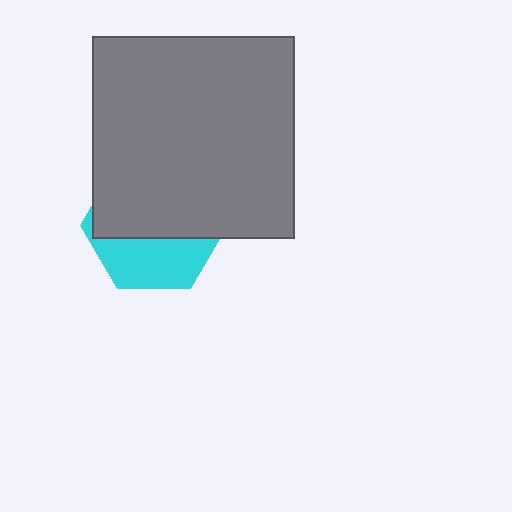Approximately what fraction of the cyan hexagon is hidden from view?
Roughly 62% of the cyan hexagon is hidden behind the gray square.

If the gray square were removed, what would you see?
You would see the complete cyan hexagon.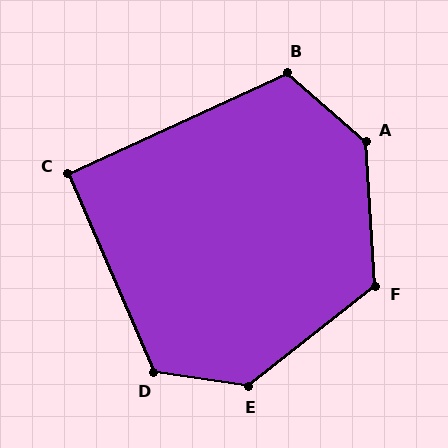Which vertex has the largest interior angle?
A, at approximately 135 degrees.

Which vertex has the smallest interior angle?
C, at approximately 91 degrees.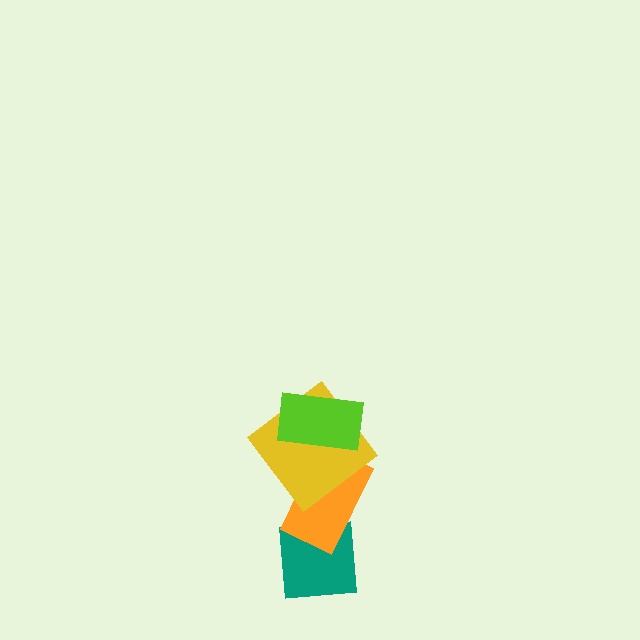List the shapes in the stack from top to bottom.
From top to bottom: the lime rectangle, the yellow diamond, the orange rectangle, the teal square.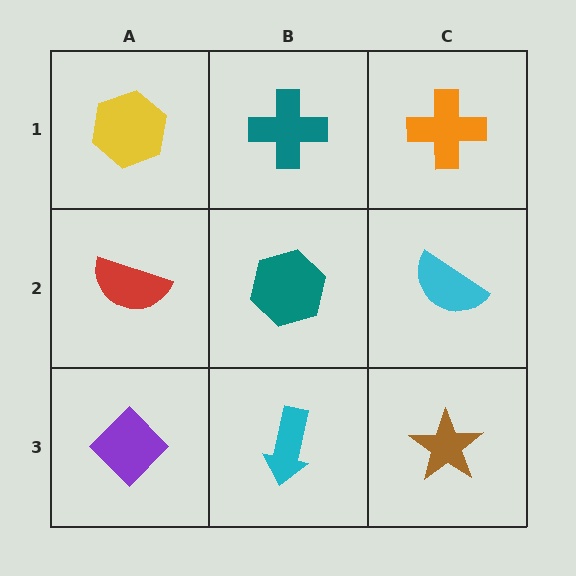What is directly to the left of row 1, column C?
A teal cross.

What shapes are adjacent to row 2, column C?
An orange cross (row 1, column C), a brown star (row 3, column C), a teal hexagon (row 2, column B).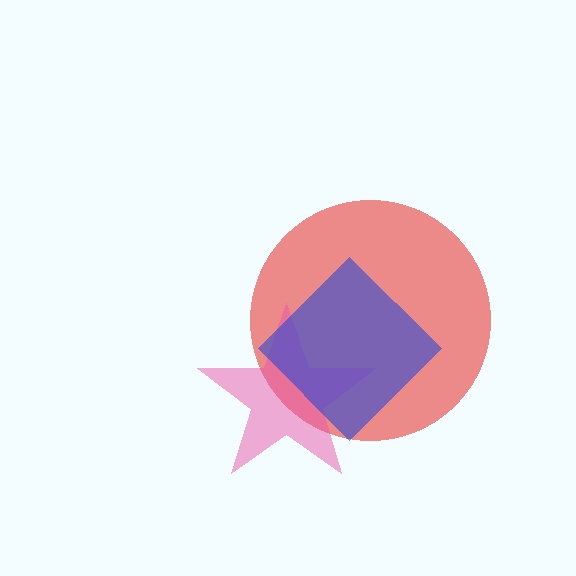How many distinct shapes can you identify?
There are 3 distinct shapes: a red circle, a pink star, a blue diamond.